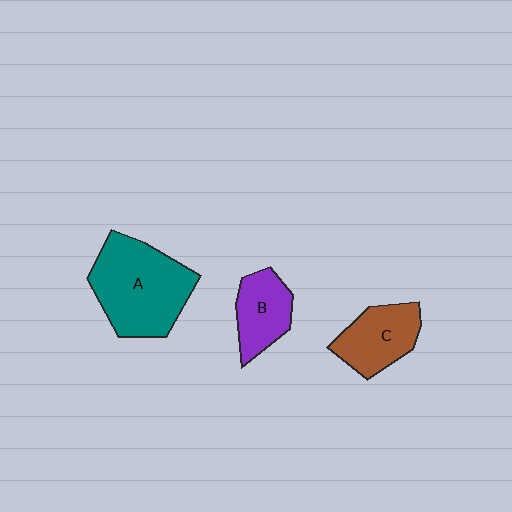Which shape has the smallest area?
Shape B (purple).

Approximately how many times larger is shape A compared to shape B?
Approximately 2.0 times.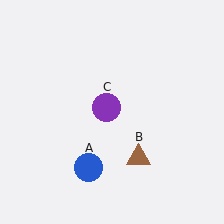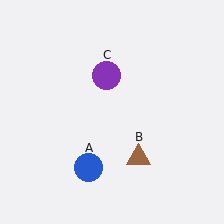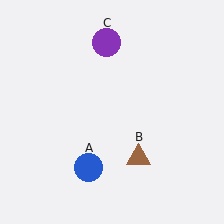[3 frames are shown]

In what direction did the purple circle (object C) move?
The purple circle (object C) moved up.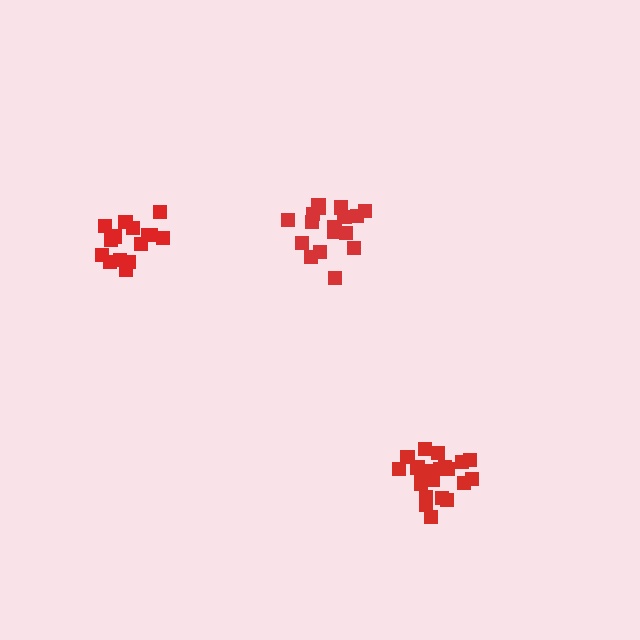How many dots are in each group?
Group 1: 17 dots, Group 2: 21 dots, Group 3: 15 dots (53 total).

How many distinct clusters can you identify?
There are 3 distinct clusters.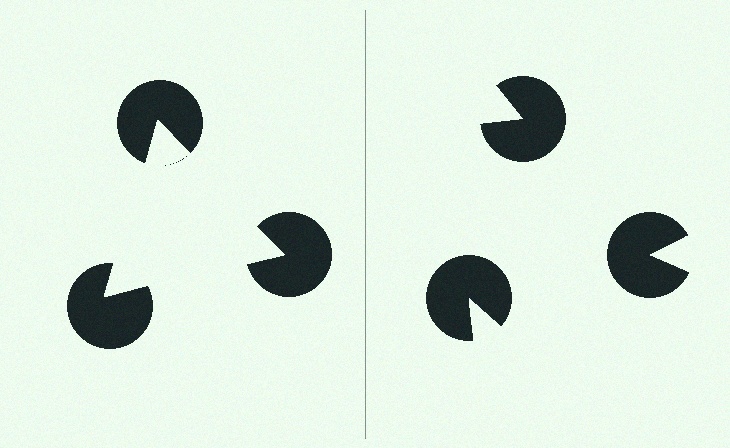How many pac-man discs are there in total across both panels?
6 — 3 on each side.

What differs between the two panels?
The pac-man discs are positioned identically on both sides; only the wedge orientations differ. On the left they align to a triangle; on the right they are misaligned.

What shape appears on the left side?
An illusory triangle.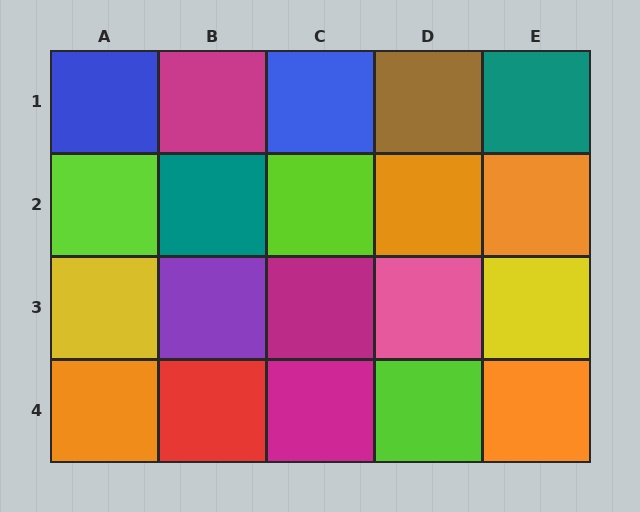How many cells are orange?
4 cells are orange.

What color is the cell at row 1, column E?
Teal.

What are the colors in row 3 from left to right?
Yellow, purple, magenta, pink, yellow.